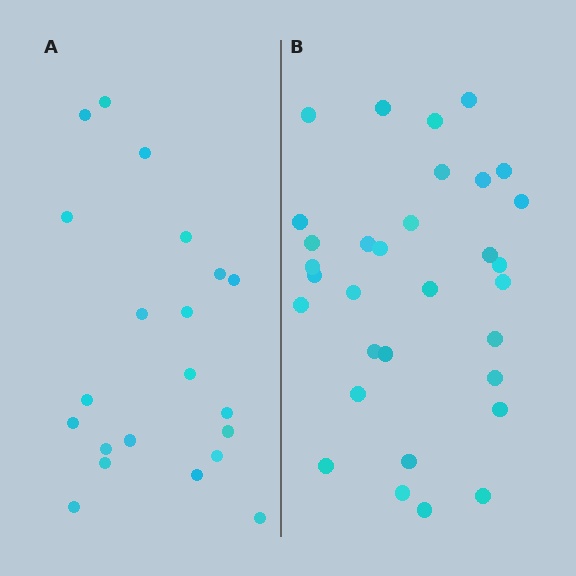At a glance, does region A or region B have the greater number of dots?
Region B (the right region) has more dots.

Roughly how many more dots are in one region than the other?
Region B has roughly 12 or so more dots than region A.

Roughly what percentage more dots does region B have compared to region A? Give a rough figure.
About 50% more.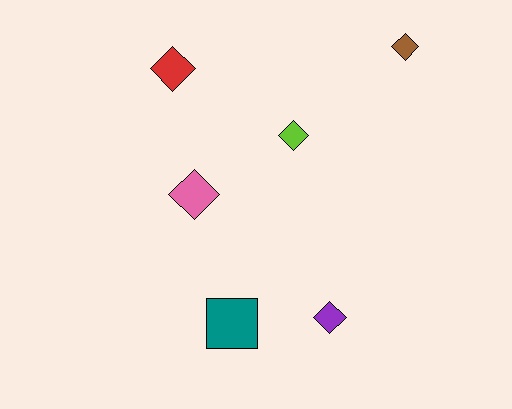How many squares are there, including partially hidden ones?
There is 1 square.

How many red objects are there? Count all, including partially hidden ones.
There is 1 red object.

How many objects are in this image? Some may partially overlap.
There are 6 objects.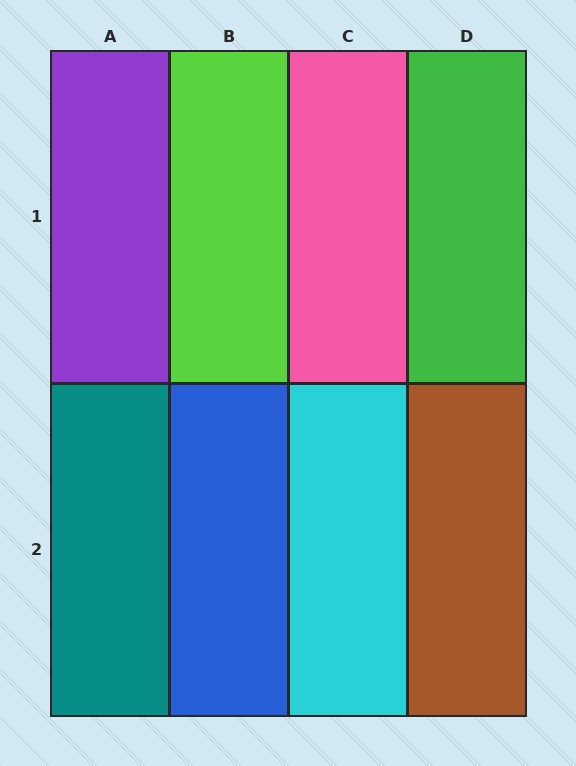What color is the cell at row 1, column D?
Green.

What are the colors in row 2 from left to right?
Teal, blue, cyan, brown.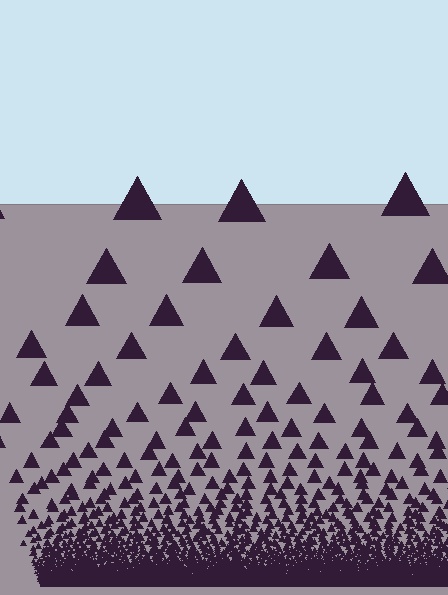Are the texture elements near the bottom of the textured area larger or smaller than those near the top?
Smaller. The gradient is inverted — elements near the bottom are smaller and denser.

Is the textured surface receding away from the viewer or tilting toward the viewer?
The surface appears to tilt toward the viewer. Texture elements get larger and sparser toward the top.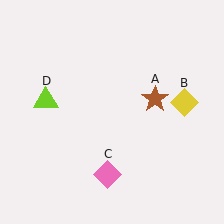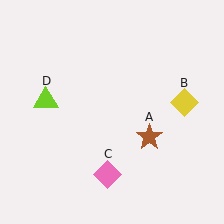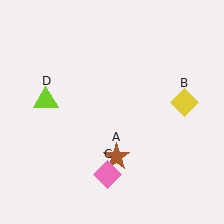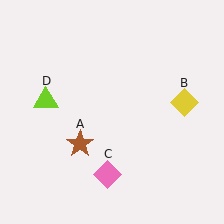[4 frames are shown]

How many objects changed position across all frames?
1 object changed position: brown star (object A).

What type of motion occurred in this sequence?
The brown star (object A) rotated clockwise around the center of the scene.